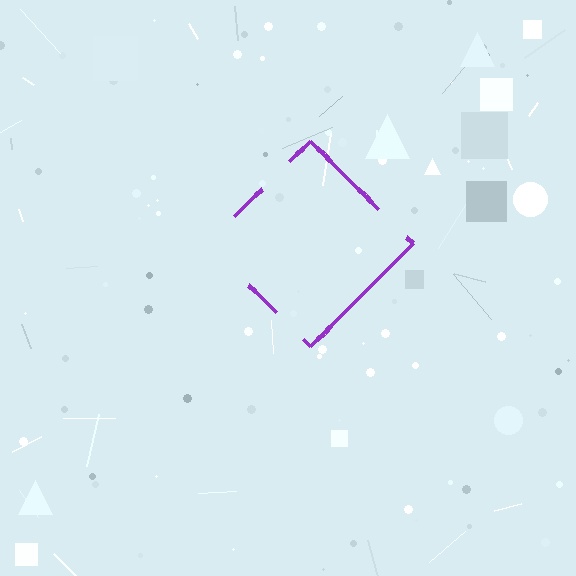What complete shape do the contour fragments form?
The contour fragments form a diamond.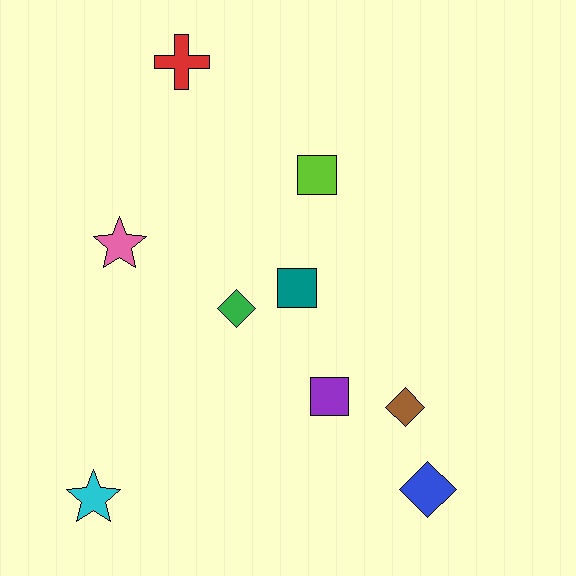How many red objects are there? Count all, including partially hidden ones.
There is 1 red object.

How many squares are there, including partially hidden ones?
There are 3 squares.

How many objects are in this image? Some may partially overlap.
There are 9 objects.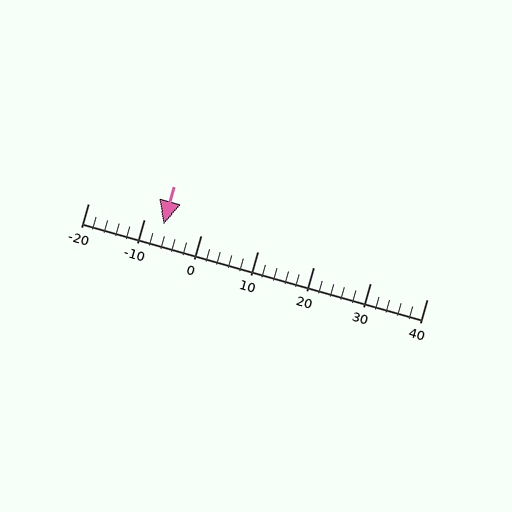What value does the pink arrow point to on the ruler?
The pink arrow points to approximately -7.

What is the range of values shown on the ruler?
The ruler shows values from -20 to 40.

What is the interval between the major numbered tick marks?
The major tick marks are spaced 10 units apart.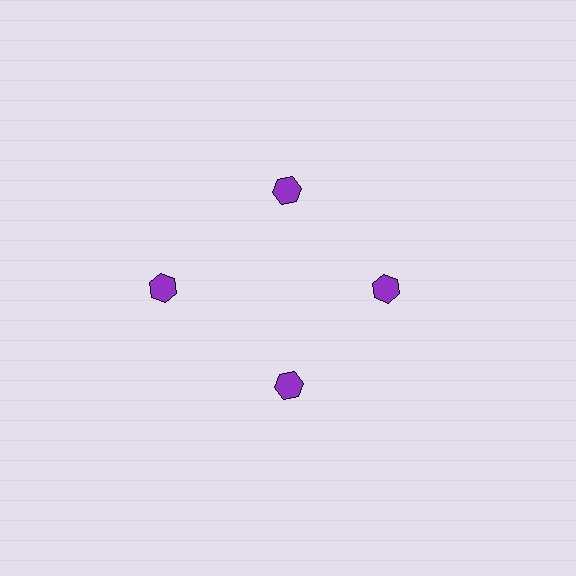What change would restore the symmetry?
The symmetry would be restored by moving it inward, back onto the ring so that all 4 hexagons sit at equal angles and equal distance from the center.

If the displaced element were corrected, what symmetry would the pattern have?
It would have 4-fold rotational symmetry — the pattern would map onto itself every 90 degrees.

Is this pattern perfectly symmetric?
No. The 4 purple hexagons are arranged in a ring, but one element near the 9 o'clock position is pushed outward from the center, breaking the 4-fold rotational symmetry.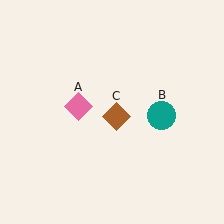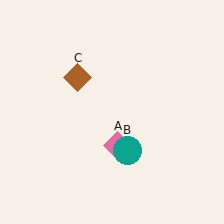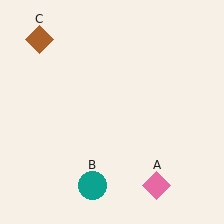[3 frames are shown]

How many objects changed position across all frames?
3 objects changed position: pink diamond (object A), teal circle (object B), brown diamond (object C).